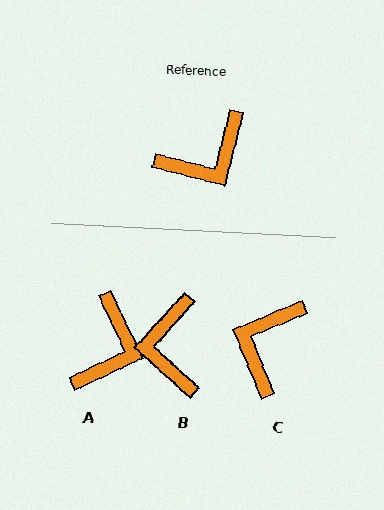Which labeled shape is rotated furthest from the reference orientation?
C, about 143 degrees away.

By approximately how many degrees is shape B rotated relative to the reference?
Approximately 117 degrees clockwise.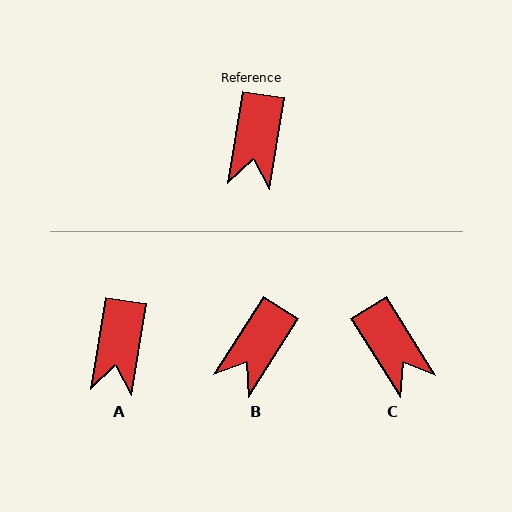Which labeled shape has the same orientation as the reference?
A.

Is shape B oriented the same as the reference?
No, it is off by about 23 degrees.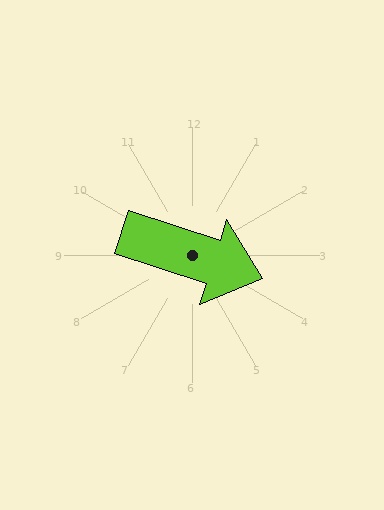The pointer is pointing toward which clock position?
Roughly 4 o'clock.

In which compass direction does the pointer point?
East.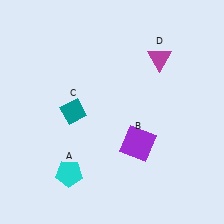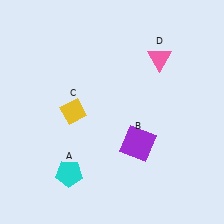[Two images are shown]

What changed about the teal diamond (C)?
In Image 1, C is teal. In Image 2, it changed to yellow.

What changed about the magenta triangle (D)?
In Image 1, D is magenta. In Image 2, it changed to pink.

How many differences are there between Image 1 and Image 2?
There are 2 differences between the two images.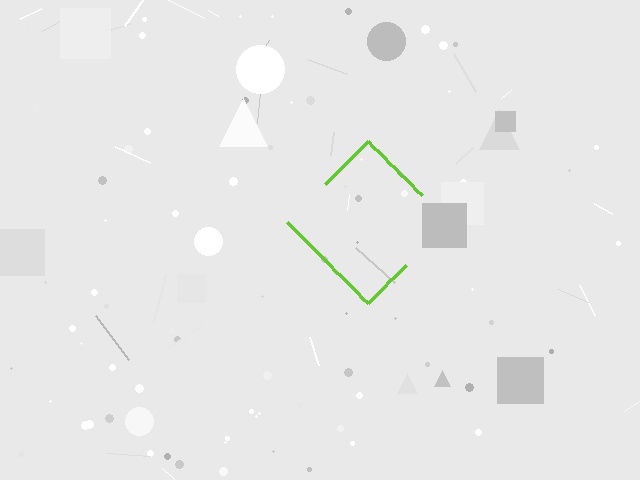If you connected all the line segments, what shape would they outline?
They would outline a diamond.